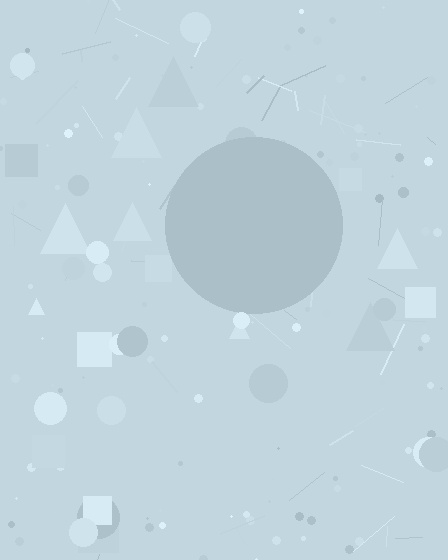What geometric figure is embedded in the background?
A circle is embedded in the background.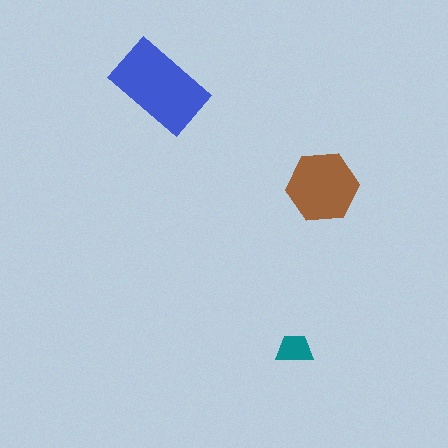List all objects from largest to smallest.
The blue rectangle, the brown hexagon, the teal trapezoid.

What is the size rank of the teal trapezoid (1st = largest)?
3rd.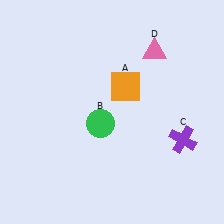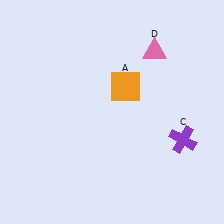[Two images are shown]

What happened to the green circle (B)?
The green circle (B) was removed in Image 2. It was in the bottom-left area of Image 1.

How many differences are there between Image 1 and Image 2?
There is 1 difference between the two images.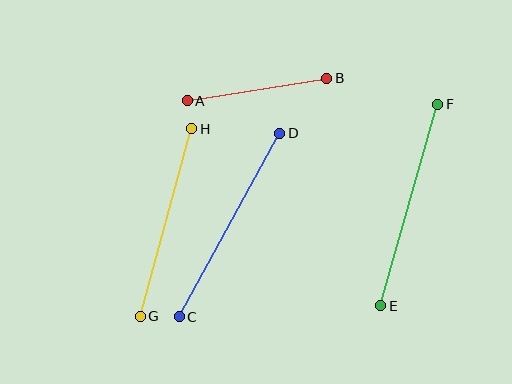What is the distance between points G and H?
The distance is approximately 195 pixels.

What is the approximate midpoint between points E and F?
The midpoint is at approximately (409, 205) pixels.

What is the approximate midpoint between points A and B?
The midpoint is at approximately (257, 89) pixels.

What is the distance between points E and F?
The distance is approximately 209 pixels.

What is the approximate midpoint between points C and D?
The midpoint is at approximately (230, 225) pixels.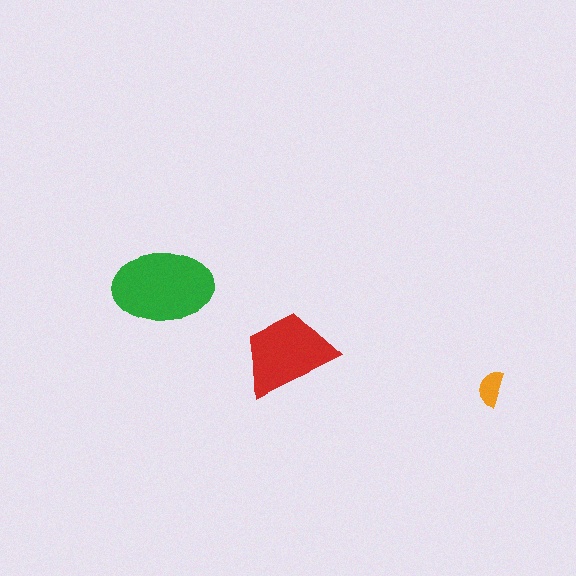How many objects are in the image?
There are 3 objects in the image.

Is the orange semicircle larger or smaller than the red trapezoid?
Smaller.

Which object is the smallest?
The orange semicircle.